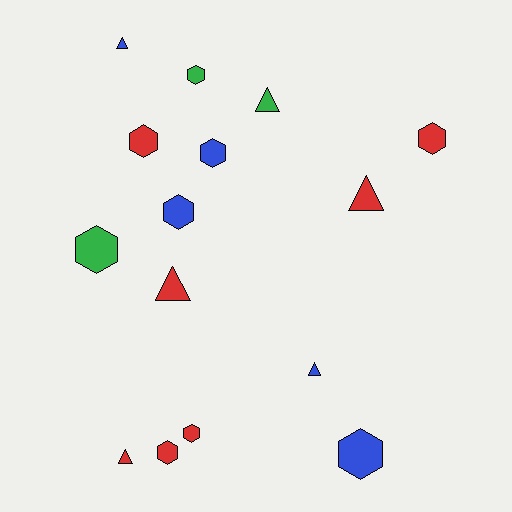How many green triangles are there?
There is 1 green triangle.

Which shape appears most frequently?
Hexagon, with 9 objects.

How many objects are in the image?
There are 15 objects.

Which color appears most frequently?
Red, with 7 objects.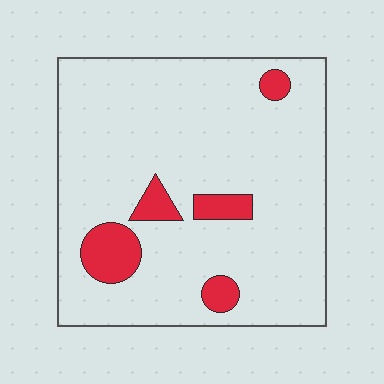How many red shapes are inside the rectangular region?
5.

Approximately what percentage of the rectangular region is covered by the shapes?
Approximately 10%.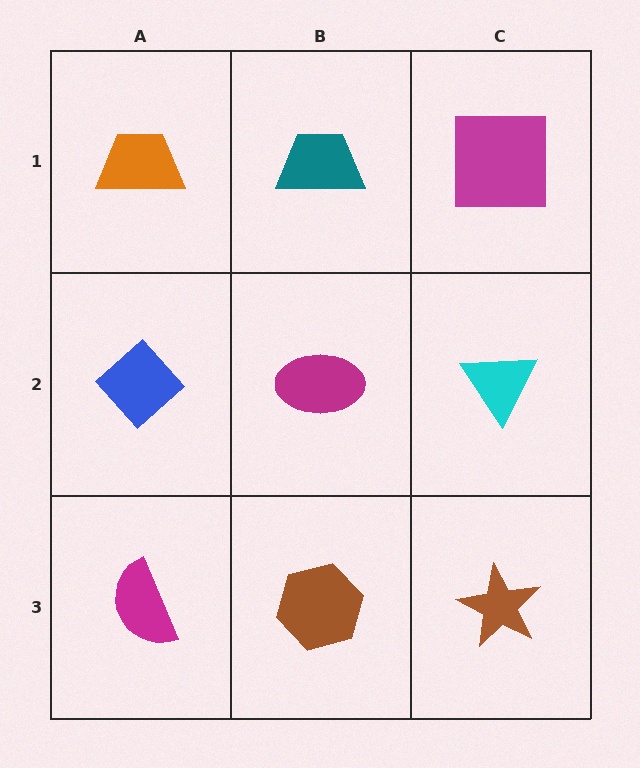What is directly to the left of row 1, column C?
A teal trapezoid.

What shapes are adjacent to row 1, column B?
A magenta ellipse (row 2, column B), an orange trapezoid (row 1, column A), a magenta square (row 1, column C).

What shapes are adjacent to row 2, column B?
A teal trapezoid (row 1, column B), a brown hexagon (row 3, column B), a blue diamond (row 2, column A), a cyan triangle (row 2, column C).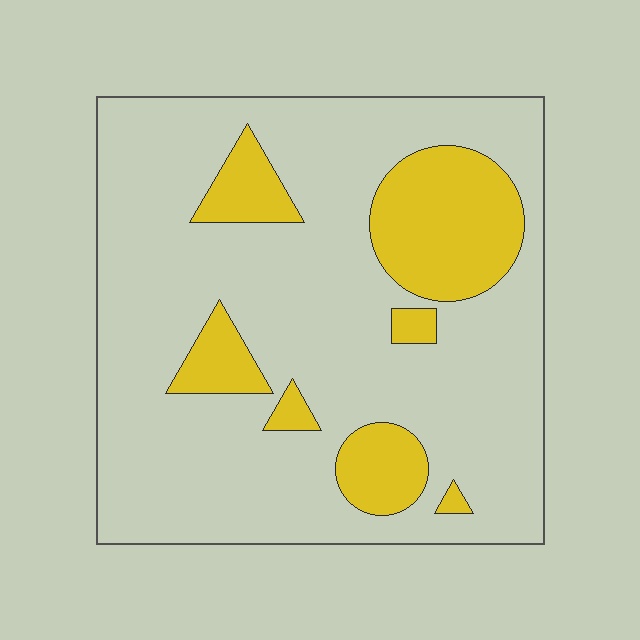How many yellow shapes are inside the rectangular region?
7.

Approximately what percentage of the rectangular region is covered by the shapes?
Approximately 20%.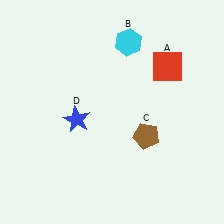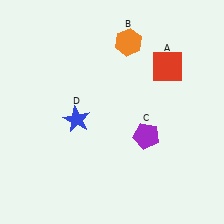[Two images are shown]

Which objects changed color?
B changed from cyan to orange. C changed from brown to purple.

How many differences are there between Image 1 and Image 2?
There are 2 differences between the two images.